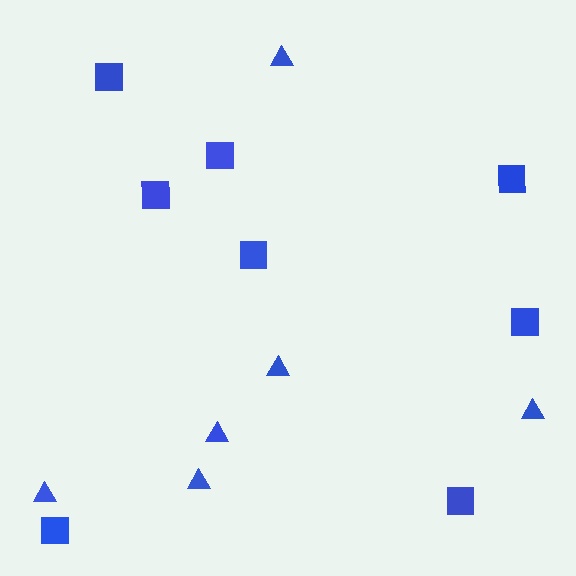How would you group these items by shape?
There are 2 groups: one group of triangles (6) and one group of squares (8).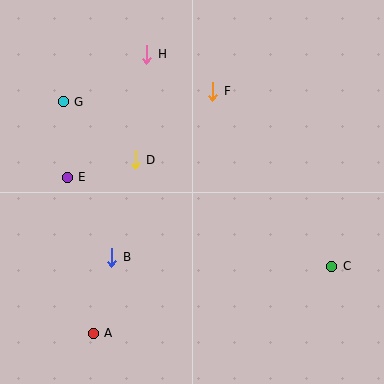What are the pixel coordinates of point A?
Point A is at (93, 333).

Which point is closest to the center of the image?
Point D at (135, 160) is closest to the center.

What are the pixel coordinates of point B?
Point B is at (112, 257).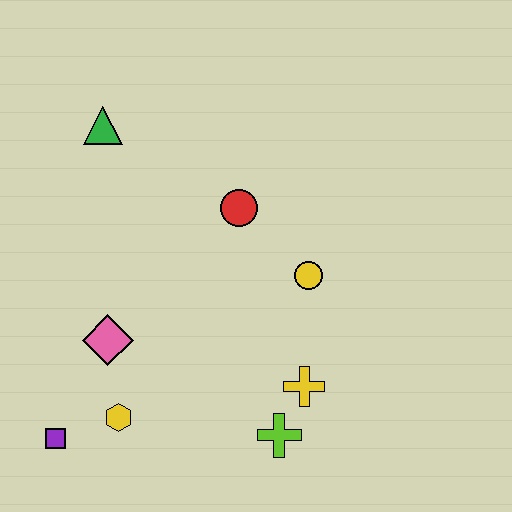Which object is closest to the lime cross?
The yellow cross is closest to the lime cross.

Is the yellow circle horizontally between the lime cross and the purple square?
No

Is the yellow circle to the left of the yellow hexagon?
No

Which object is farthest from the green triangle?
The lime cross is farthest from the green triangle.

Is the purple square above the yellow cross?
No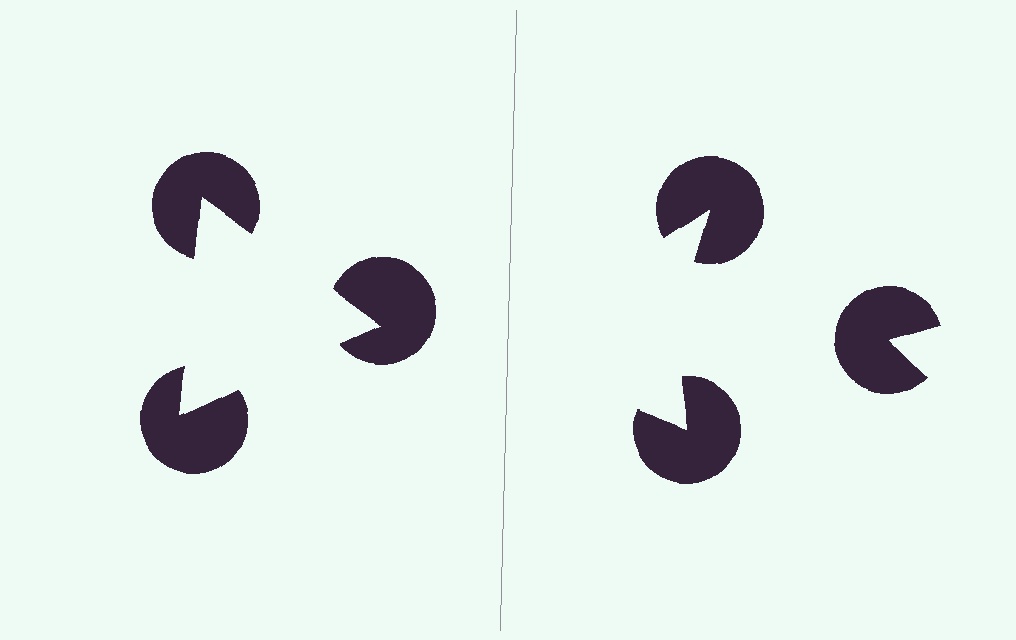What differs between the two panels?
The pac-man discs are positioned identically on both sides; only the wedge orientations differ. On the left they align to a triangle; on the right they are misaligned.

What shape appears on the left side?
An illusory triangle.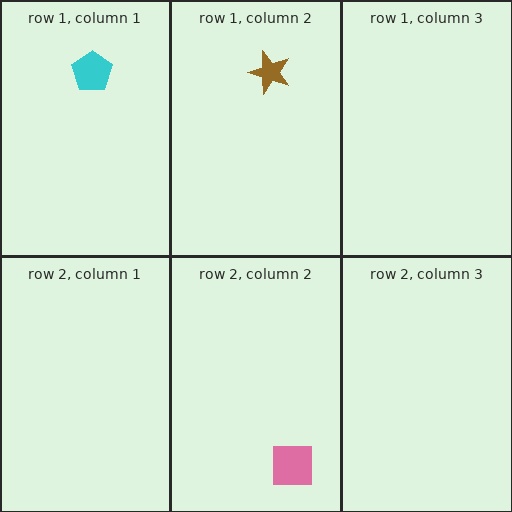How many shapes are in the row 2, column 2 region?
1.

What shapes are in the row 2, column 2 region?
The pink square.